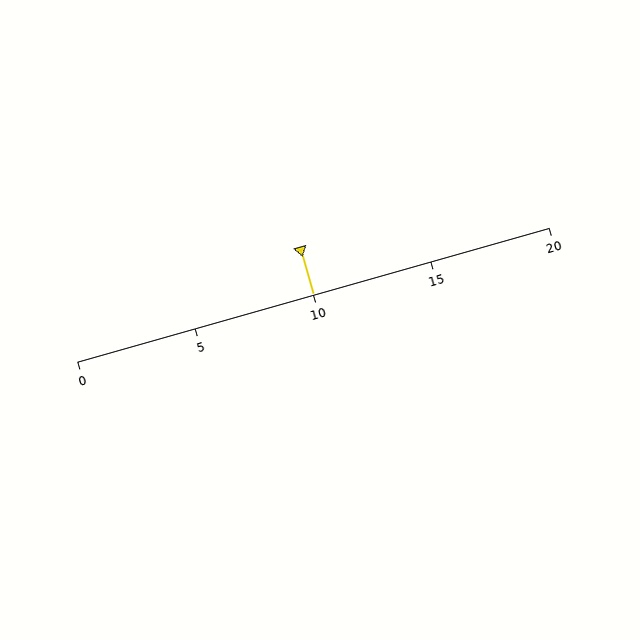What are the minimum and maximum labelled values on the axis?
The axis runs from 0 to 20.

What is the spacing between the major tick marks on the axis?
The major ticks are spaced 5 apart.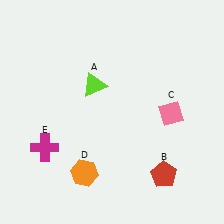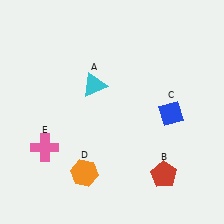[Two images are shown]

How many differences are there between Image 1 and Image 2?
There are 3 differences between the two images.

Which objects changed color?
A changed from lime to cyan. C changed from pink to blue. E changed from magenta to pink.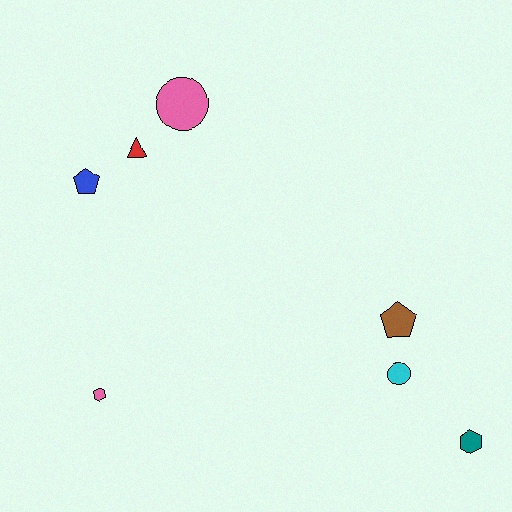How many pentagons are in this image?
There are 2 pentagons.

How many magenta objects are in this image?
There are no magenta objects.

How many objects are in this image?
There are 7 objects.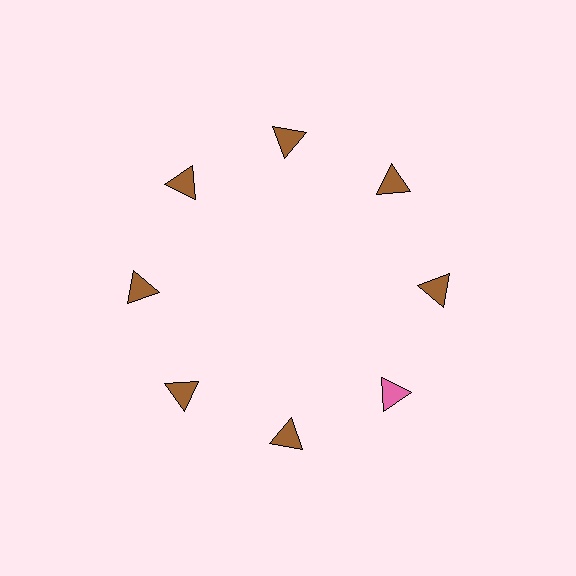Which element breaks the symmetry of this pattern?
The pink triangle at roughly the 4 o'clock position breaks the symmetry. All other shapes are brown triangles.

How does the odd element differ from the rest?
It has a different color: pink instead of brown.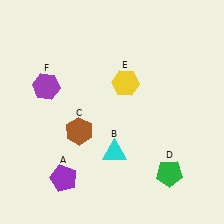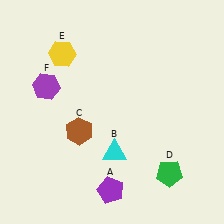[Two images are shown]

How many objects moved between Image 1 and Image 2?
2 objects moved between the two images.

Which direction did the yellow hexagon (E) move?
The yellow hexagon (E) moved left.